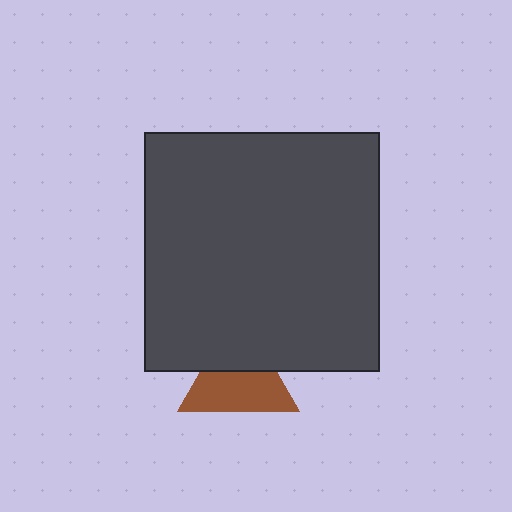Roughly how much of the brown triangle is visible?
About half of it is visible (roughly 61%).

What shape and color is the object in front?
The object in front is a dark gray rectangle.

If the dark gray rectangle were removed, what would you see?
You would see the complete brown triangle.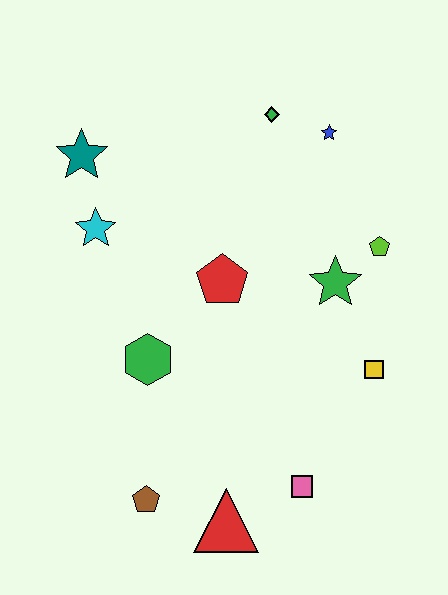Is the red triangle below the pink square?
Yes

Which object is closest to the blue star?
The green diamond is closest to the blue star.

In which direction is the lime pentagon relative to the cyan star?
The lime pentagon is to the right of the cyan star.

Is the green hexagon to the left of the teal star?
No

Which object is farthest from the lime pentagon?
The brown pentagon is farthest from the lime pentagon.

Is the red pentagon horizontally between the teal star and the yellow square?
Yes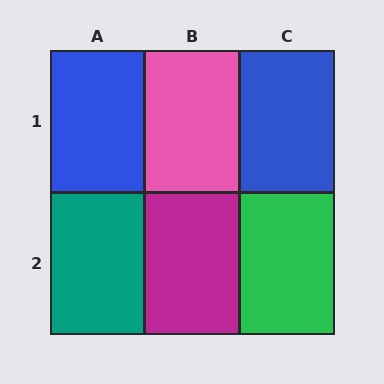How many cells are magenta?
1 cell is magenta.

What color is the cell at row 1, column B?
Pink.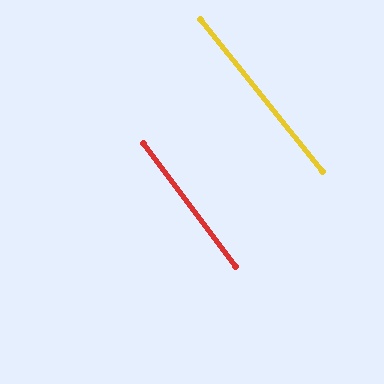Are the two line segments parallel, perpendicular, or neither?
Parallel — their directions differ by only 1.6°.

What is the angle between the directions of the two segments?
Approximately 2 degrees.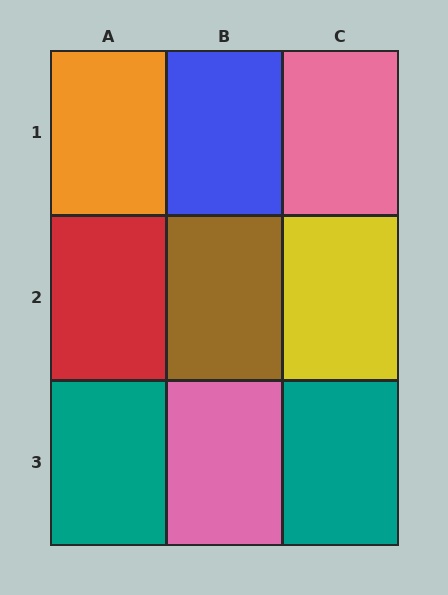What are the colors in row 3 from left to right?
Teal, pink, teal.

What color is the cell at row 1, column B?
Blue.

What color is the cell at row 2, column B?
Brown.